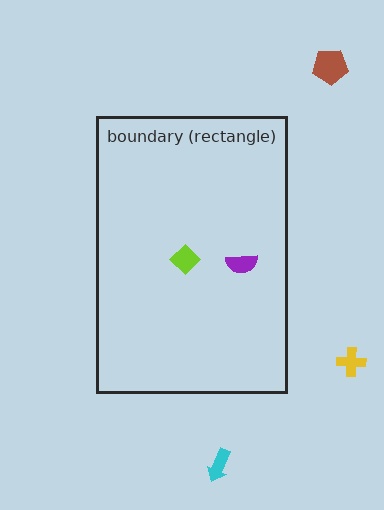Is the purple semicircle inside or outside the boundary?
Inside.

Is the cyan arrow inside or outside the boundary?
Outside.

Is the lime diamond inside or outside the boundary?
Inside.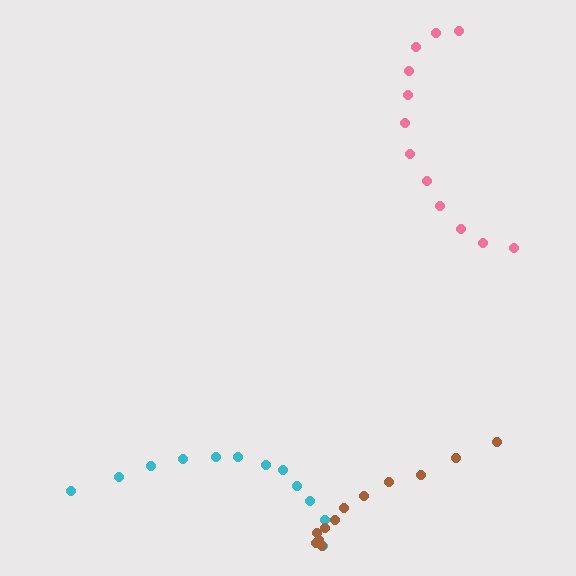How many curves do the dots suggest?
There are 3 distinct paths.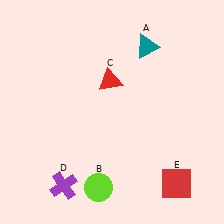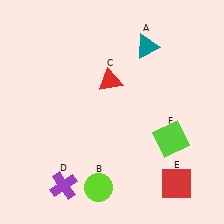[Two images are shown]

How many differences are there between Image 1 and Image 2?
There is 1 difference between the two images.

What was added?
A lime square (F) was added in Image 2.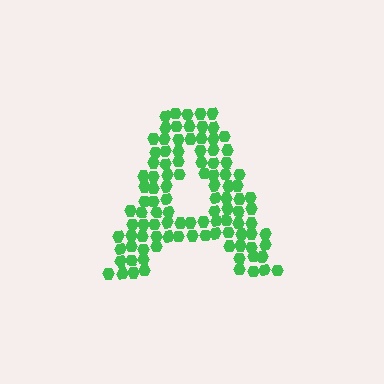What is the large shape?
The large shape is the letter A.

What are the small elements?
The small elements are hexagons.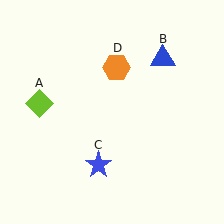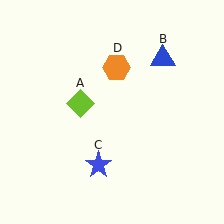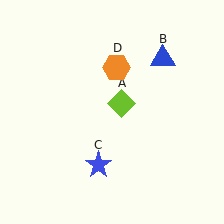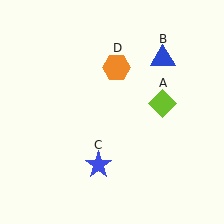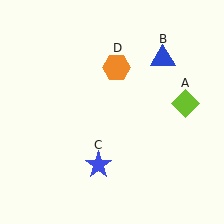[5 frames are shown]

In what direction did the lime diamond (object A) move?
The lime diamond (object A) moved right.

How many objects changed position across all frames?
1 object changed position: lime diamond (object A).